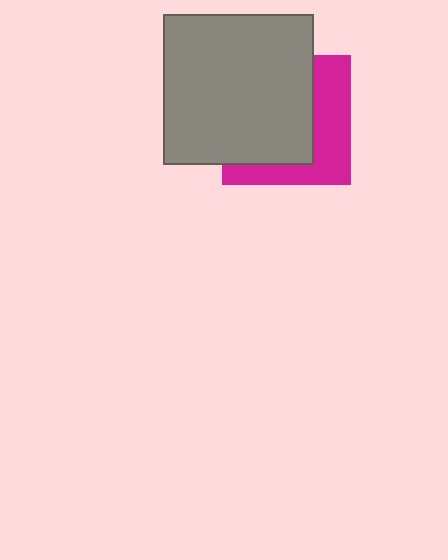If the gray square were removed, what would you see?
You would see the complete magenta square.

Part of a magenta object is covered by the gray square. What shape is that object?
It is a square.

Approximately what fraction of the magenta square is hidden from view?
Roughly 60% of the magenta square is hidden behind the gray square.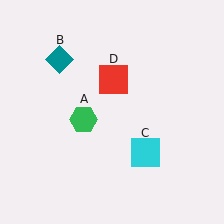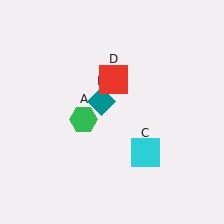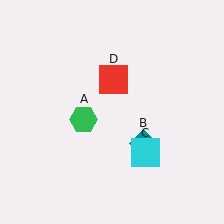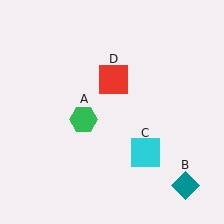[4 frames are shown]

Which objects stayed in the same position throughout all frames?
Green hexagon (object A) and cyan square (object C) and red square (object D) remained stationary.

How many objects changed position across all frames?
1 object changed position: teal diamond (object B).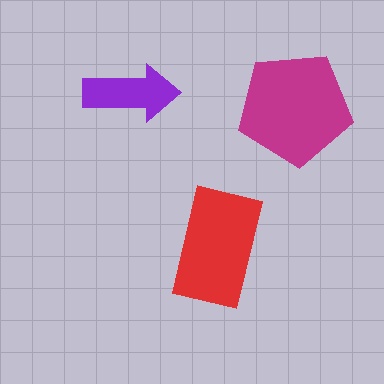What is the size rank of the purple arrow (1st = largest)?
3rd.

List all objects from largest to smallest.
The magenta pentagon, the red rectangle, the purple arrow.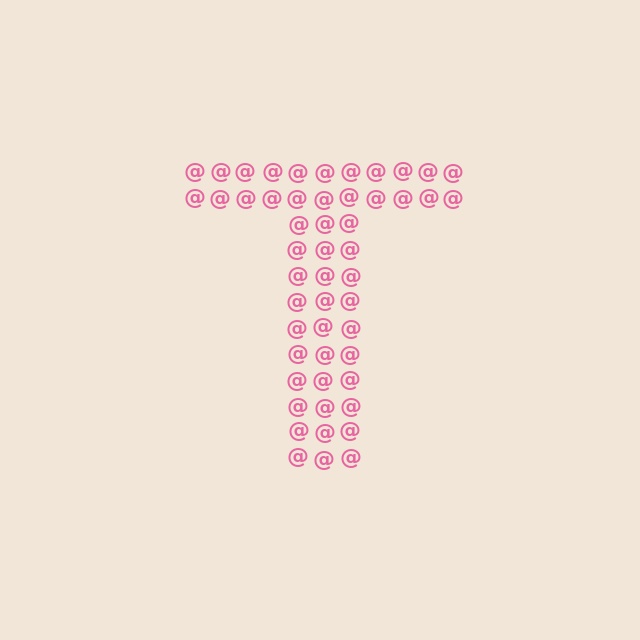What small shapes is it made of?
It is made of small at signs.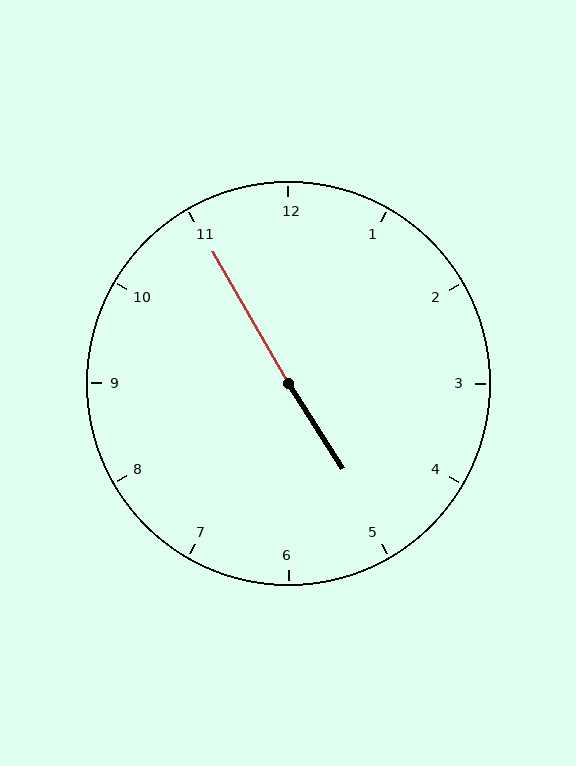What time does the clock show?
4:55.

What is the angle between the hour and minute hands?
Approximately 178 degrees.